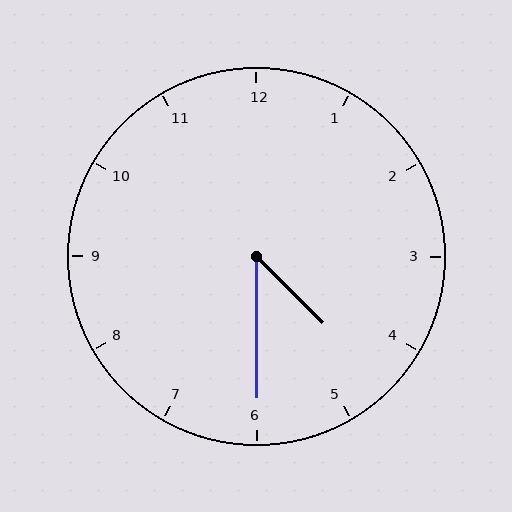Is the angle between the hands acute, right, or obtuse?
It is acute.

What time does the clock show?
4:30.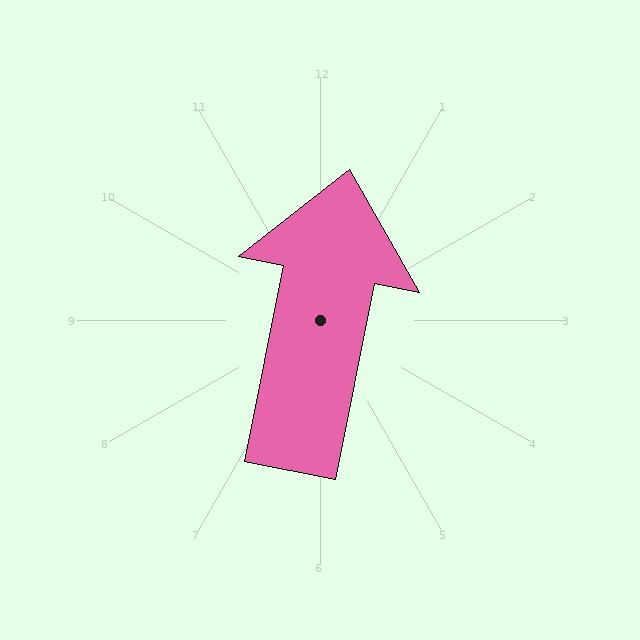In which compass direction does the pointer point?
North.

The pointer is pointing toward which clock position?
Roughly 12 o'clock.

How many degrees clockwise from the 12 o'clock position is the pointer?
Approximately 11 degrees.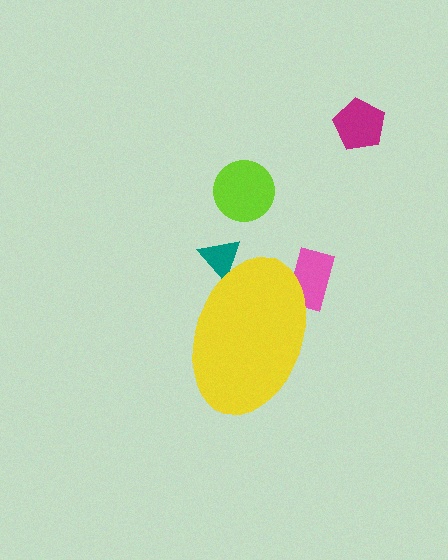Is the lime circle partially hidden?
No, the lime circle is fully visible.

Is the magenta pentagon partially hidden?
No, the magenta pentagon is fully visible.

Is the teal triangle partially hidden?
Yes, the teal triangle is partially hidden behind the yellow ellipse.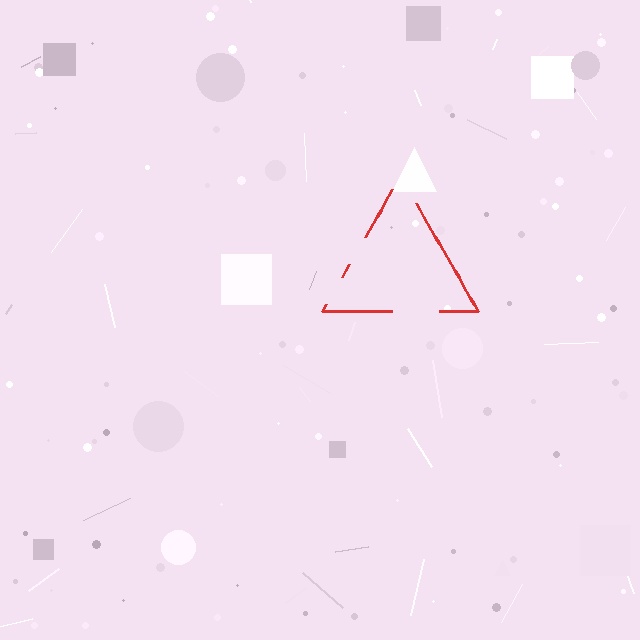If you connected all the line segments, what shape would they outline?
They would outline a triangle.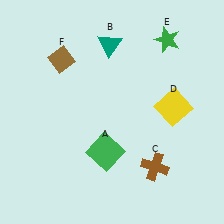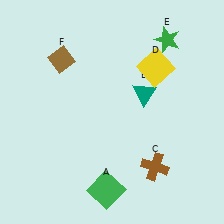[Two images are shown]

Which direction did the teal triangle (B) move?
The teal triangle (B) moved down.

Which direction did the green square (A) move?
The green square (A) moved down.